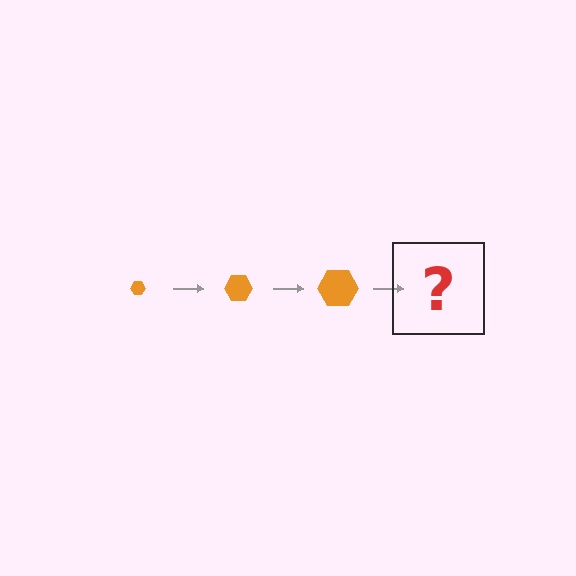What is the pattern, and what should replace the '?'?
The pattern is that the hexagon gets progressively larger each step. The '?' should be an orange hexagon, larger than the previous one.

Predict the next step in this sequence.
The next step is an orange hexagon, larger than the previous one.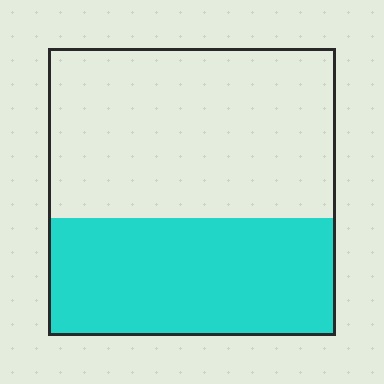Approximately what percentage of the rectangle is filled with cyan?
Approximately 40%.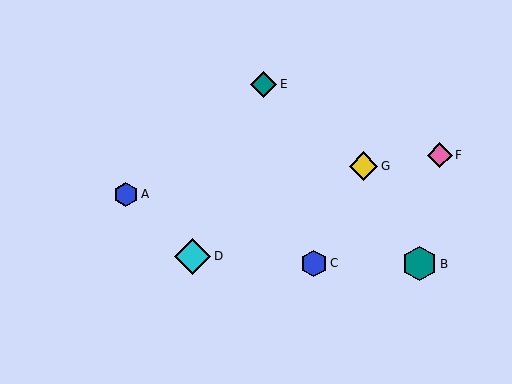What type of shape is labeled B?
Shape B is a teal hexagon.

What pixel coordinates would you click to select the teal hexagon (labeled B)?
Click at (419, 264) to select the teal hexagon B.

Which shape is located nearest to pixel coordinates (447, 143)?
The pink diamond (labeled F) at (440, 155) is nearest to that location.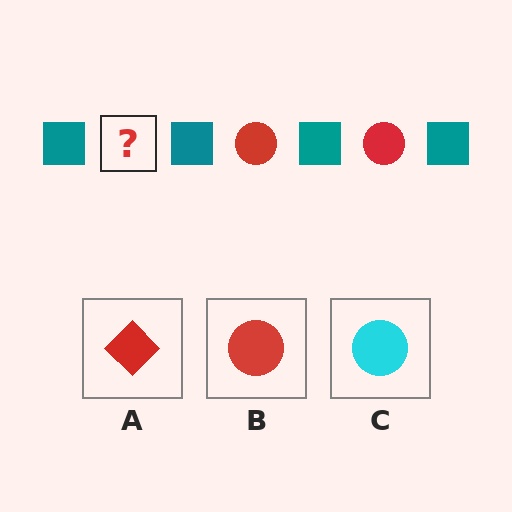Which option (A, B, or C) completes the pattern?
B.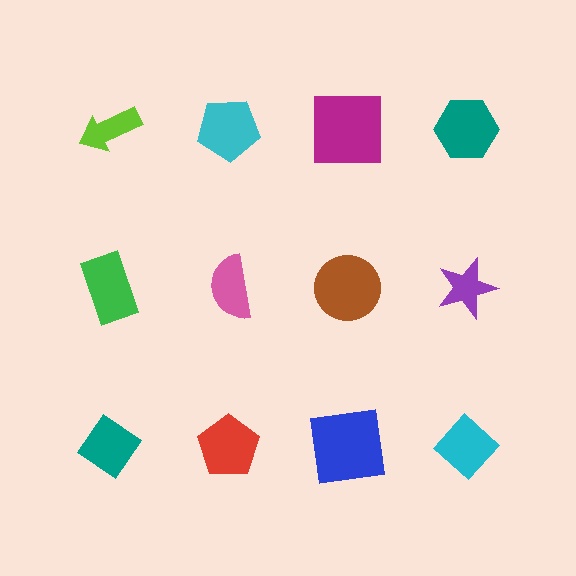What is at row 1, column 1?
A lime arrow.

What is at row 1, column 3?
A magenta square.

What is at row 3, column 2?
A red pentagon.